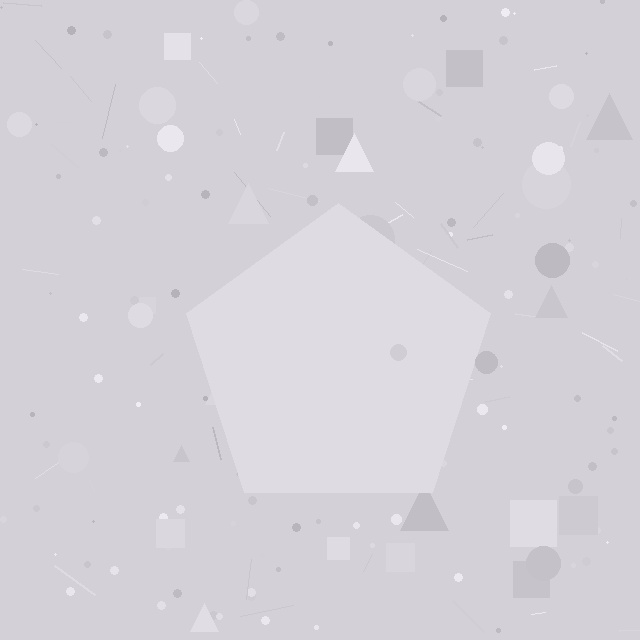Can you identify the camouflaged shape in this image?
The camouflaged shape is a pentagon.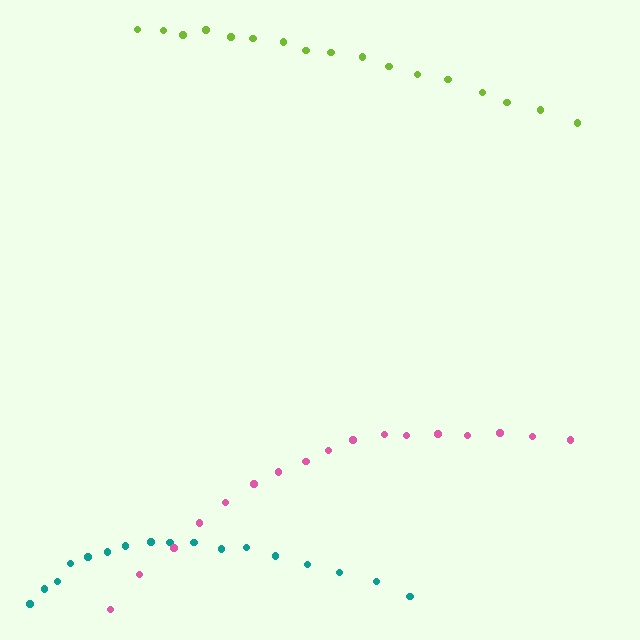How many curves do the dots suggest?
There are 3 distinct paths.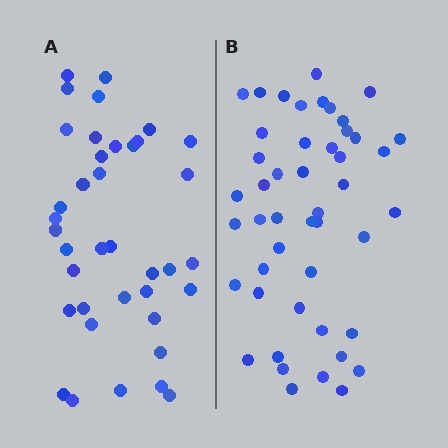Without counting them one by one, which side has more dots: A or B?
Region B (the right region) has more dots.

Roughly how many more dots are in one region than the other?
Region B has roughly 8 or so more dots than region A.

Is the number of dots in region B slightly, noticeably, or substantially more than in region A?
Region B has only slightly more — the two regions are fairly close. The ratio is roughly 1.2 to 1.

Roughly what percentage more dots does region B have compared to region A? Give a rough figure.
About 25% more.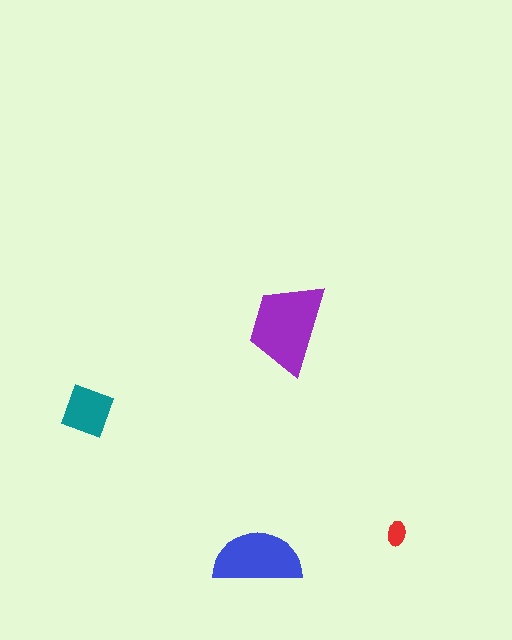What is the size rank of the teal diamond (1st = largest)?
3rd.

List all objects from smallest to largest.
The red ellipse, the teal diamond, the blue semicircle, the purple trapezoid.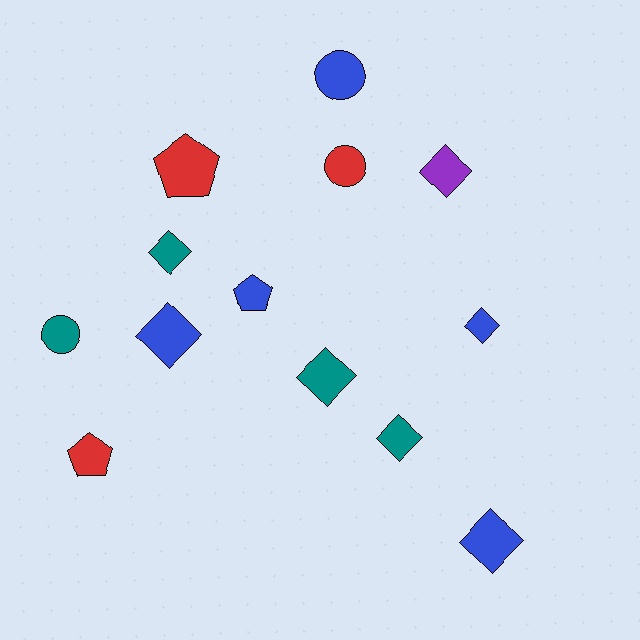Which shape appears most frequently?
Diamond, with 7 objects.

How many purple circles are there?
There are no purple circles.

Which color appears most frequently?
Blue, with 5 objects.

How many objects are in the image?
There are 13 objects.